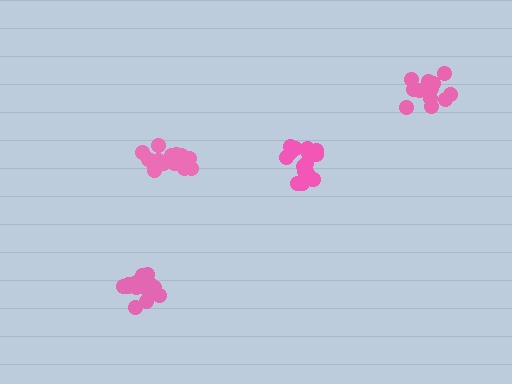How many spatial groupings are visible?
There are 4 spatial groupings.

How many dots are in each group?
Group 1: 14 dots, Group 2: 14 dots, Group 3: 17 dots, Group 4: 19 dots (64 total).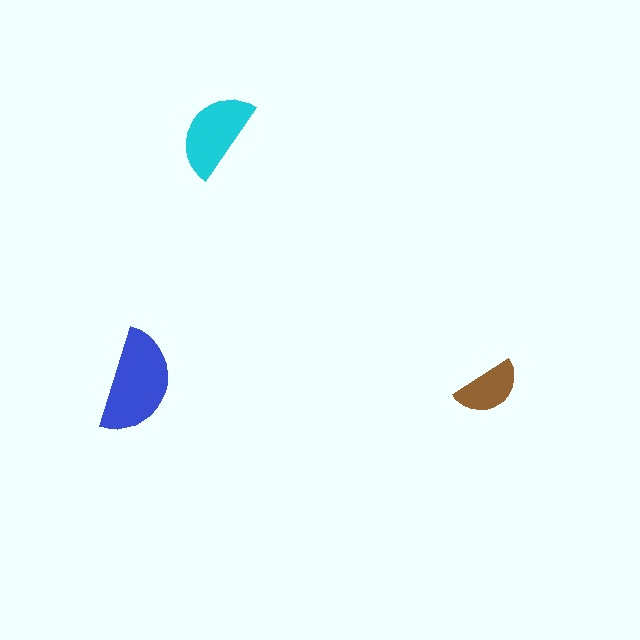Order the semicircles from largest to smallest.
the blue one, the cyan one, the brown one.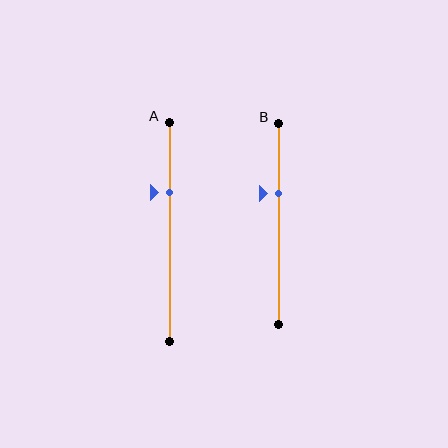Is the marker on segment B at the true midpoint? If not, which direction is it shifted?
No, the marker on segment B is shifted upward by about 15% of the segment length.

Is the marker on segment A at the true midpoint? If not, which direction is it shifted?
No, the marker on segment A is shifted upward by about 18% of the segment length.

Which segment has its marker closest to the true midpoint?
Segment B has its marker closest to the true midpoint.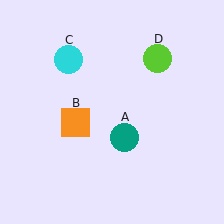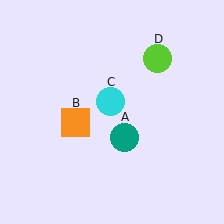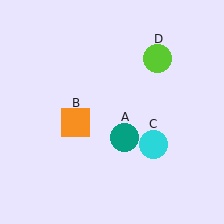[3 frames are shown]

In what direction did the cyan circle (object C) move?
The cyan circle (object C) moved down and to the right.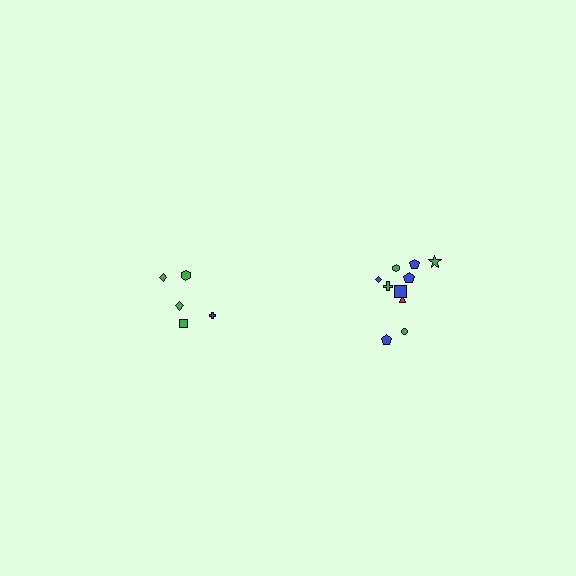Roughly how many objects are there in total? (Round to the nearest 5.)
Roughly 15 objects in total.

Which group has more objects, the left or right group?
The right group.